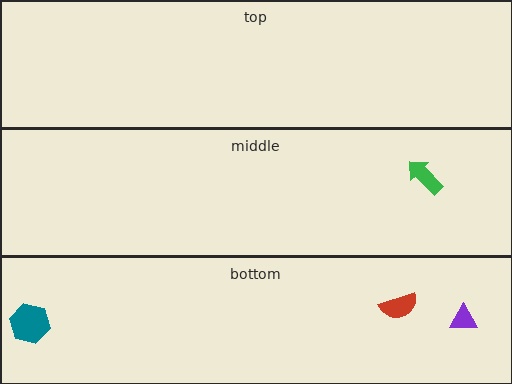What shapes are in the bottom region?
The purple triangle, the red semicircle, the teal hexagon.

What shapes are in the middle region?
The green arrow.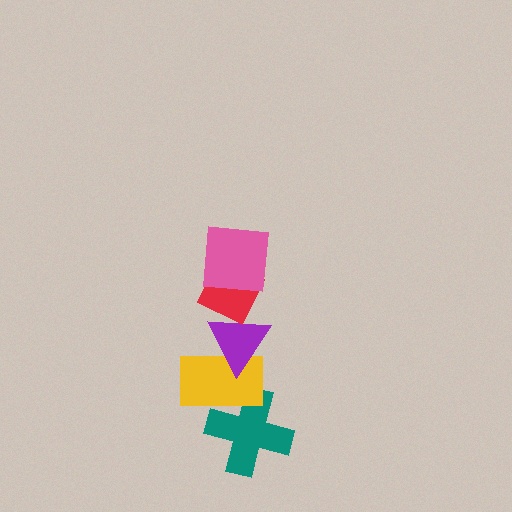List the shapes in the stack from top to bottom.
From top to bottom: the pink square, the red diamond, the purple triangle, the yellow rectangle, the teal cross.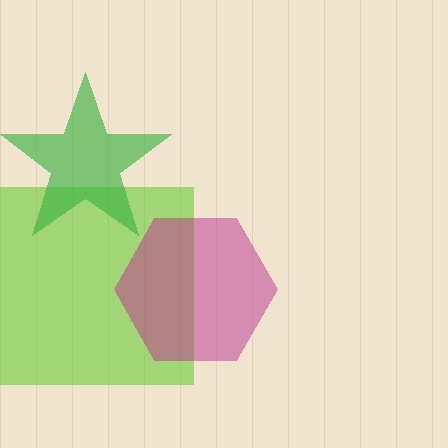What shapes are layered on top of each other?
The layered shapes are: a lime square, a magenta hexagon, a green star.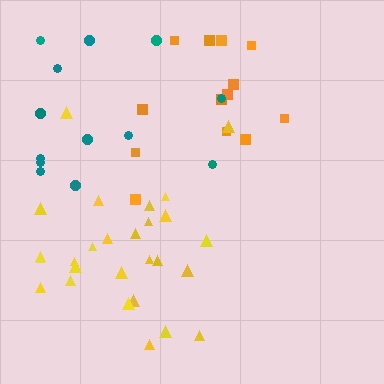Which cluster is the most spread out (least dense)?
Teal.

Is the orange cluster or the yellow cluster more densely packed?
Yellow.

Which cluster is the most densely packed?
Yellow.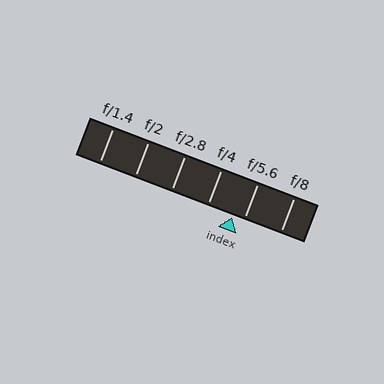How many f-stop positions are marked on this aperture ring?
There are 6 f-stop positions marked.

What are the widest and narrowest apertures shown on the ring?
The widest aperture shown is f/1.4 and the narrowest is f/8.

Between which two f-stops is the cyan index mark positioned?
The index mark is between f/4 and f/5.6.